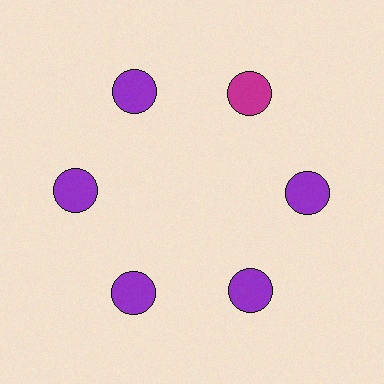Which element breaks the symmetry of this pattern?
The magenta circle at roughly the 1 o'clock position breaks the symmetry. All other shapes are purple circles.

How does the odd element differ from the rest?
It has a different color: magenta instead of purple.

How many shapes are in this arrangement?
There are 6 shapes arranged in a ring pattern.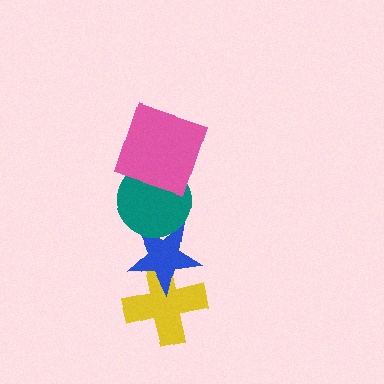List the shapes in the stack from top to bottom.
From top to bottom: the pink square, the teal circle, the blue star, the yellow cross.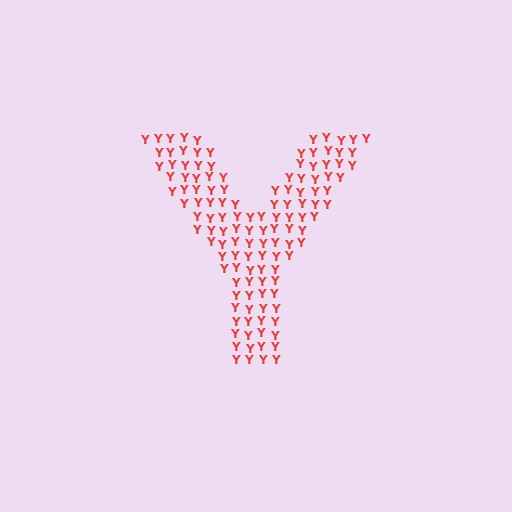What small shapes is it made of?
It is made of small letter Y's.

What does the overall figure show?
The overall figure shows the letter Y.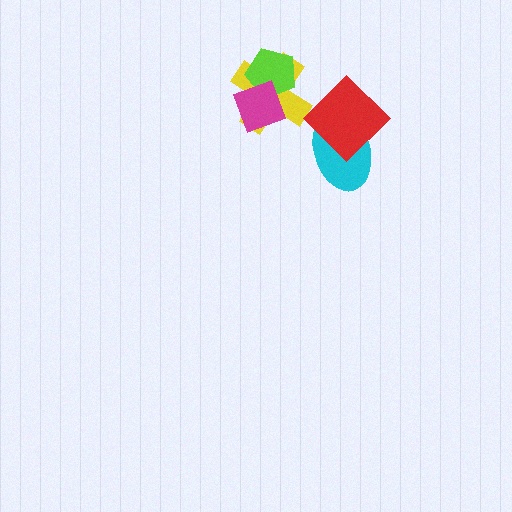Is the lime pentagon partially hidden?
Yes, it is partially covered by another shape.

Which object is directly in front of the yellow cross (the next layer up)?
The lime pentagon is directly in front of the yellow cross.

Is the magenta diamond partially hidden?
No, no other shape covers it.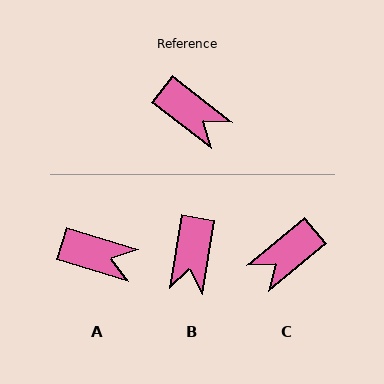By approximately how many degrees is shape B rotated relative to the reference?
Approximately 61 degrees clockwise.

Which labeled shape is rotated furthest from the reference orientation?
C, about 102 degrees away.